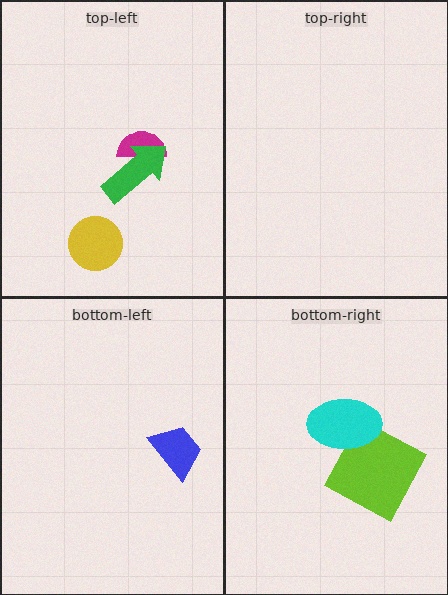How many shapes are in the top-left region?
3.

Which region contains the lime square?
The bottom-right region.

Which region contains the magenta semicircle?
The top-left region.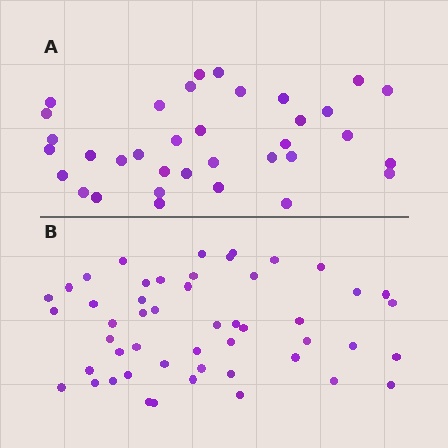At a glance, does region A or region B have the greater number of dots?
Region B (the bottom region) has more dots.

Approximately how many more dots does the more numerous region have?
Region B has approximately 15 more dots than region A.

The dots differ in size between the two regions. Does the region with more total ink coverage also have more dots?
No. Region A has more total ink coverage because its dots are larger, but region B actually contains more individual dots. Total area can be misleading — the number of items is what matters here.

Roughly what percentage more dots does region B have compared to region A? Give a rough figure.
About 45% more.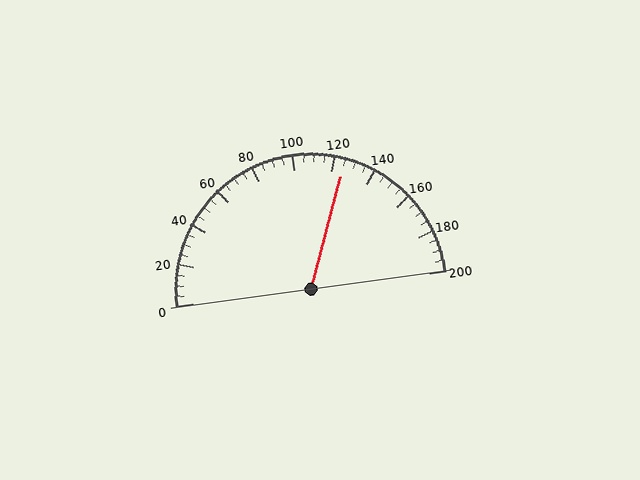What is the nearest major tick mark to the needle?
The nearest major tick mark is 120.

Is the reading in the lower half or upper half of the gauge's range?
The reading is in the upper half of the range (0 to 200).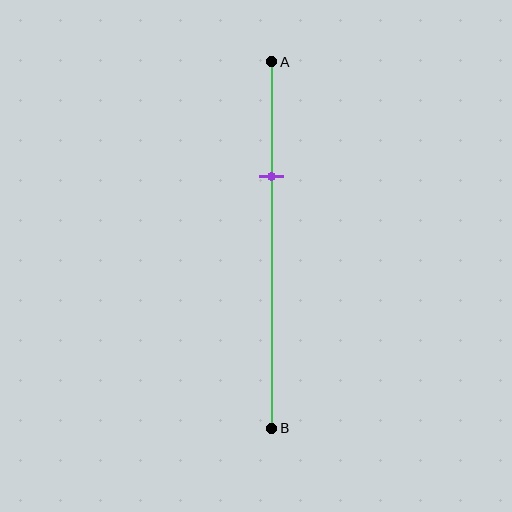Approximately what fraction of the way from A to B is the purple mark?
The purple mark is approximately 30% of the way from A to B.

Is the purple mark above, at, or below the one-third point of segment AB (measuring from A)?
The purple mark is approximately at the one-third point of segment AB.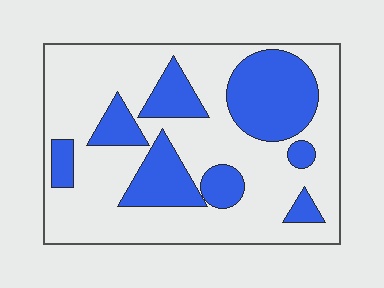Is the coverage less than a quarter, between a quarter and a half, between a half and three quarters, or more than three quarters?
Between a quarter and a half.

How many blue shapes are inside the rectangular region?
8.